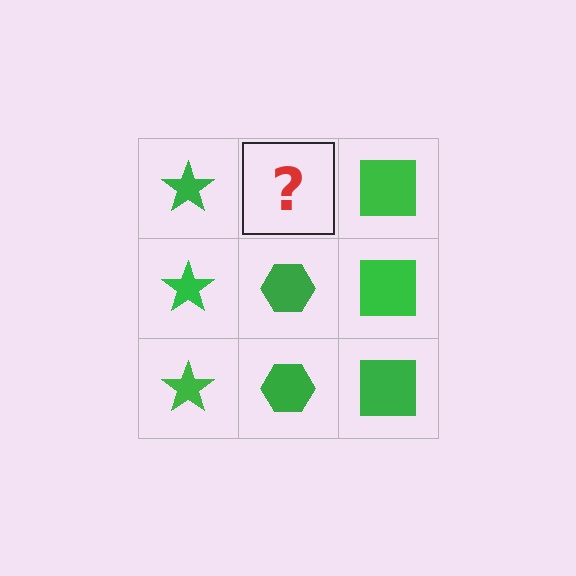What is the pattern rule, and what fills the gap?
The rule is that each column has a consistent shape. The gap should be filled with a green hexagon.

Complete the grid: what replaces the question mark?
The question mark should be replaced with a green hexagon.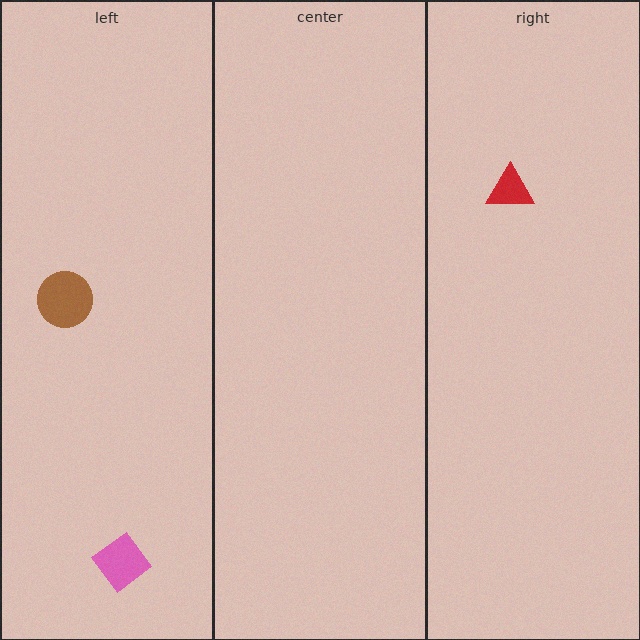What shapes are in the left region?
The brown circle, the pink diamond.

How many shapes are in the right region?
1.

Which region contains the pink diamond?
The left region.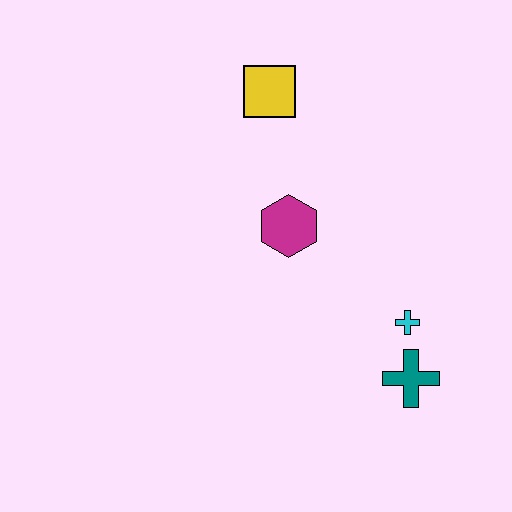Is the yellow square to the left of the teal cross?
Yes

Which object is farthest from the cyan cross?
The yellow square is farthest from the cyan cross.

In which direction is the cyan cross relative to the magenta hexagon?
The cyan cross is to the right of the magenta hexagon.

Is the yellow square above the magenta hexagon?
Yes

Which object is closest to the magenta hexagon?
The yellow square is closest to the magenta hexagon.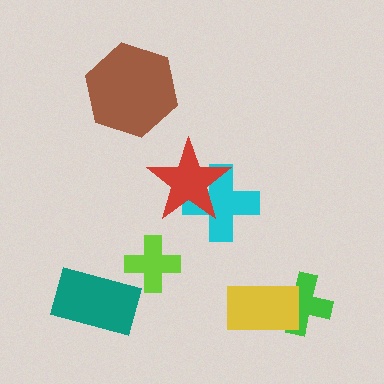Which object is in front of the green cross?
The yellow rectangle is in front of the green cross.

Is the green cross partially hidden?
Yes, it is partially covered by another shape.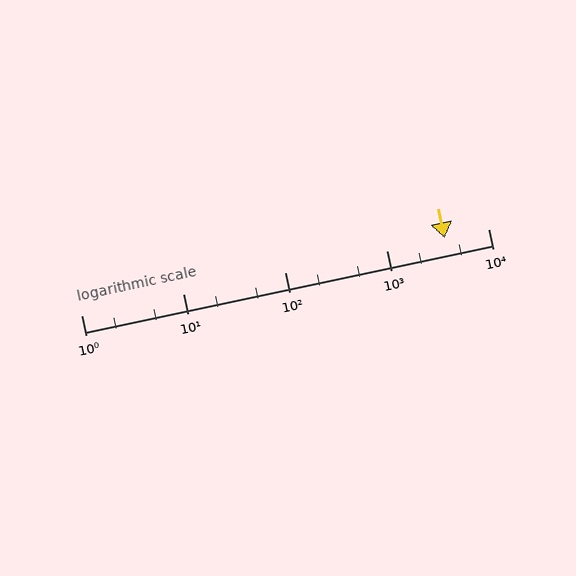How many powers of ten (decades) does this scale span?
The scale spans 4 decades, from 1 to 10000.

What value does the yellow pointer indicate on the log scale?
The pointer indicates approximately 3700.